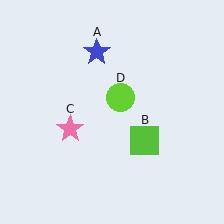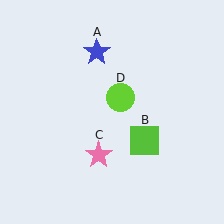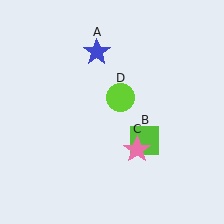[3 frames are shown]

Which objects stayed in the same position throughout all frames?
Blue star (object A) and lime square (object B) and lime circle (object D) remained stationary.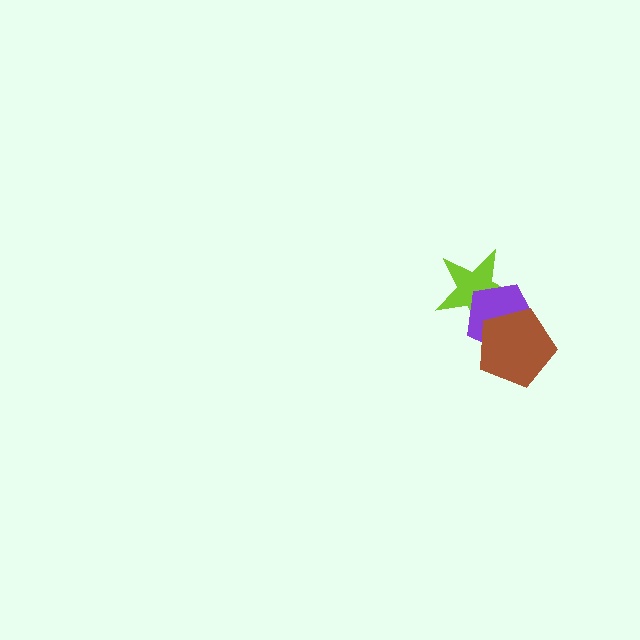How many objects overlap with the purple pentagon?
2 objects overlap with the purple pentagon.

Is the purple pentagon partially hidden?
Yes, it is partially covered by another shape.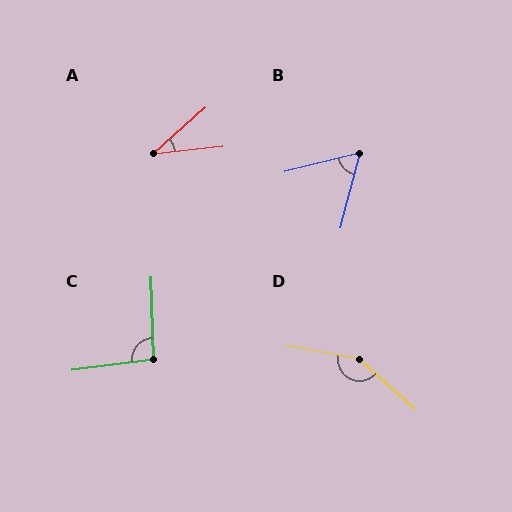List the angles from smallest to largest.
A (35°), B (61°), C (95°), D (149°).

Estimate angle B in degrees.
Approximately 61 degrees.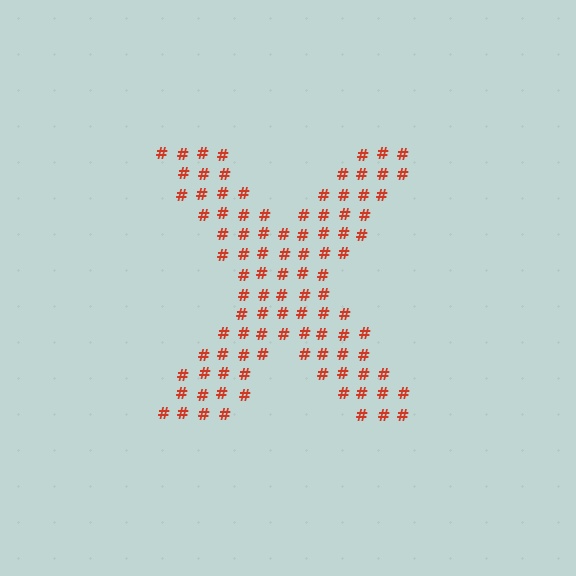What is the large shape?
The large shape is the letter X.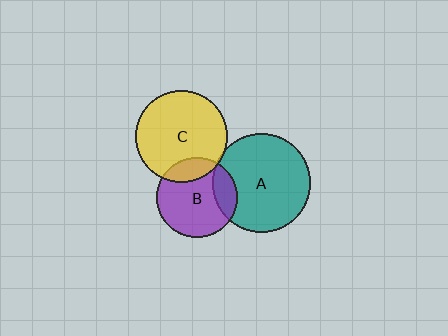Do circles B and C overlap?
Yes.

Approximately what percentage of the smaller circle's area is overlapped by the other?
Approximately 20%.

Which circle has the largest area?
Circle A (teal).